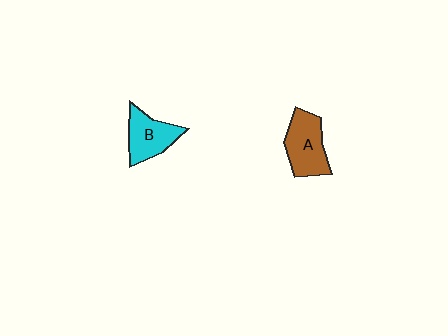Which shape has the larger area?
Shape A (brown).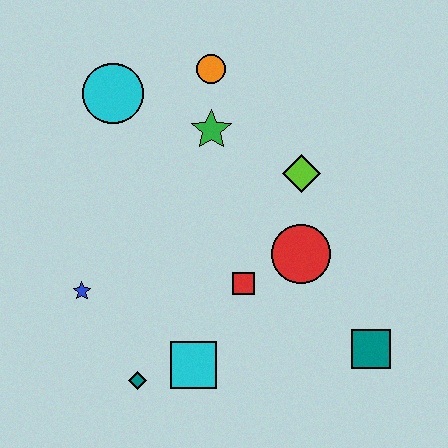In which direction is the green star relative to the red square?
The green star is above the red square.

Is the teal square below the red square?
Yes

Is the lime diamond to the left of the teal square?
Yes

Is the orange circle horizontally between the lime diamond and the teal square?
No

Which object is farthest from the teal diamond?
The orange circle is farthest from the teal diamond.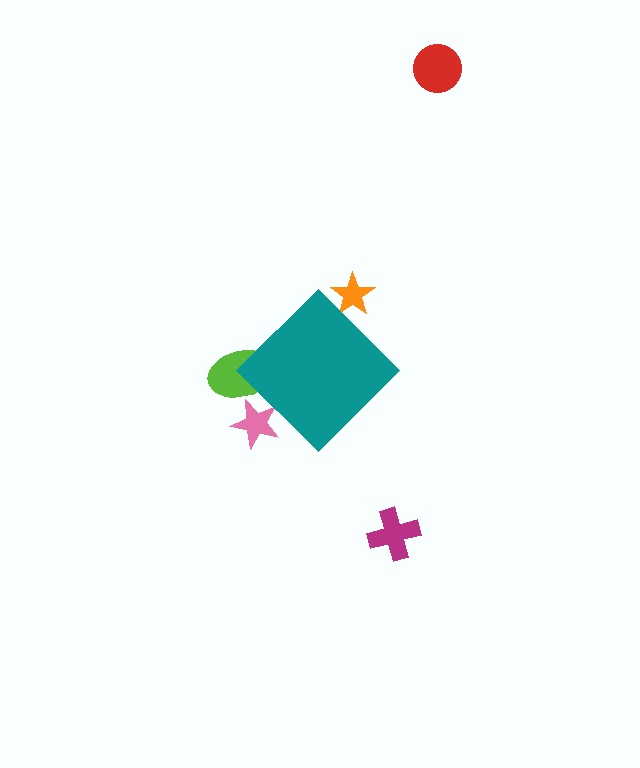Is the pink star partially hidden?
Yes, the pink star is partially hidden behind the teal diamond.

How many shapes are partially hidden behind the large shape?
3 shapes are partially hidden.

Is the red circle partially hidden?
No, the red circle is fully visible.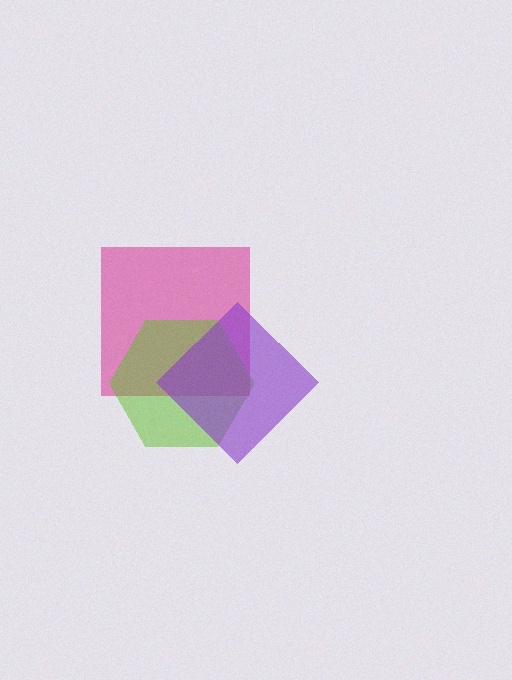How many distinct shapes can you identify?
There are 3 distinct shapes: a magenta square, a lime hexagon, a purple diamond.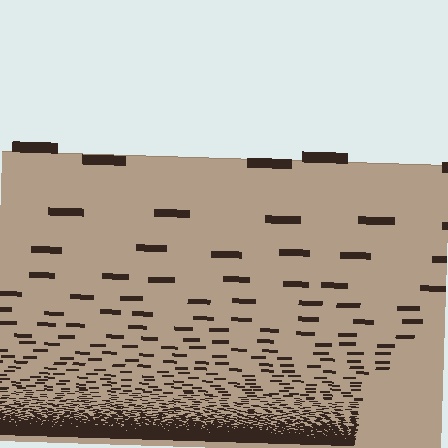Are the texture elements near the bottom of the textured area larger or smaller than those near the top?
Smaller. The gradient is inverted — elements near the bottom are smaller and denser.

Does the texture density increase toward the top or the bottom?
Density increases toward the bottom.